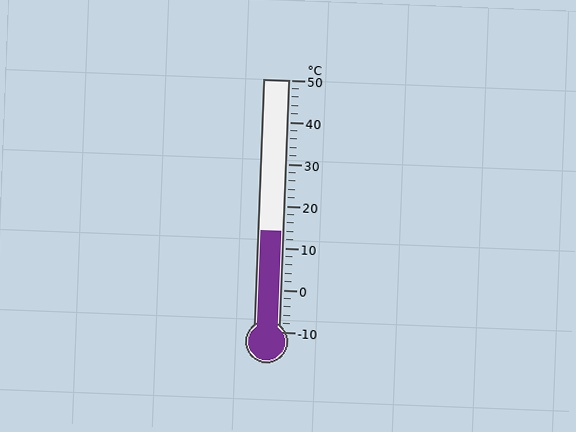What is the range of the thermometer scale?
The thermometer scale ranges from -10°C to 50°C.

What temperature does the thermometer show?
The thermometer shows approximately 14°C.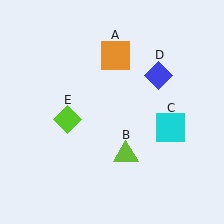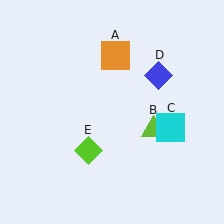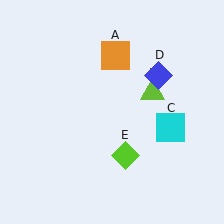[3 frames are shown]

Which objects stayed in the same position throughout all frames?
Orange square (object A) and cyan square (object C) and blue diamond (object D) remained stationary.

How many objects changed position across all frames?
2 objects changed position: lime triangle (object B), lime diamond (object E).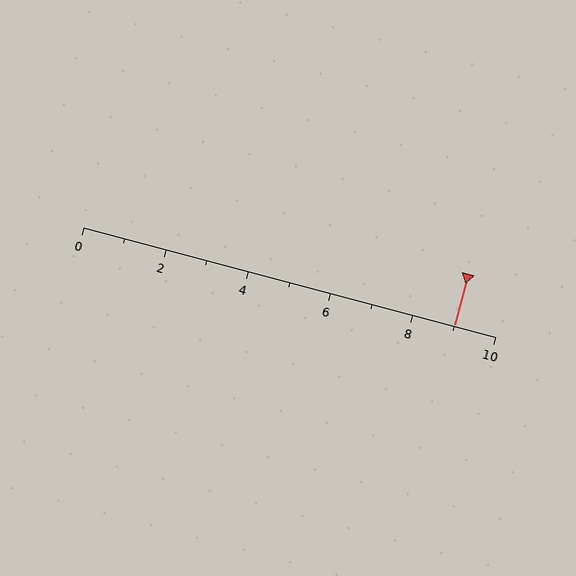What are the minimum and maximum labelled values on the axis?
The axis runs from 0 to 10.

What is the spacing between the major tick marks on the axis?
The major ticks are spaced 2 apart.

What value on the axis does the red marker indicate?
The marker indicates approximately 9.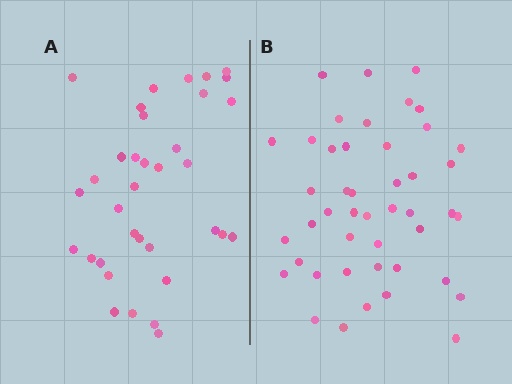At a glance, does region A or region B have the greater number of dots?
Region B (the right region) has more dots.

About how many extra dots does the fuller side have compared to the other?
Region B has roughly 10 or so more dots than region A.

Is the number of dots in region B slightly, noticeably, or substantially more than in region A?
Region B has noticeably more, but not dramatically so. The ratio is roughly 1.3 to 1.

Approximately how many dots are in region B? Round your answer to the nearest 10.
About 40 dots. (The exact count is 45, which rounds to 40.)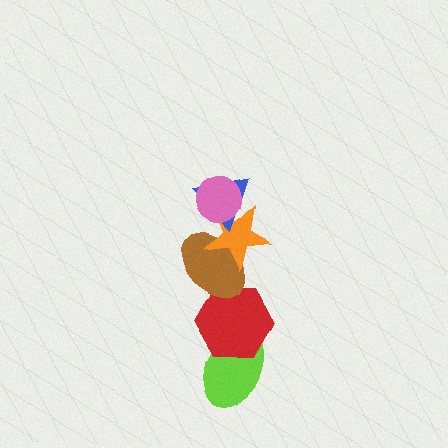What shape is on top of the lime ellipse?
The red hexagon is on top of the lime ellipse.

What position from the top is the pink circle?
The pink circle is 1st from the top.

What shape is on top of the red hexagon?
The brown ellipse is on top of the red hexagon.